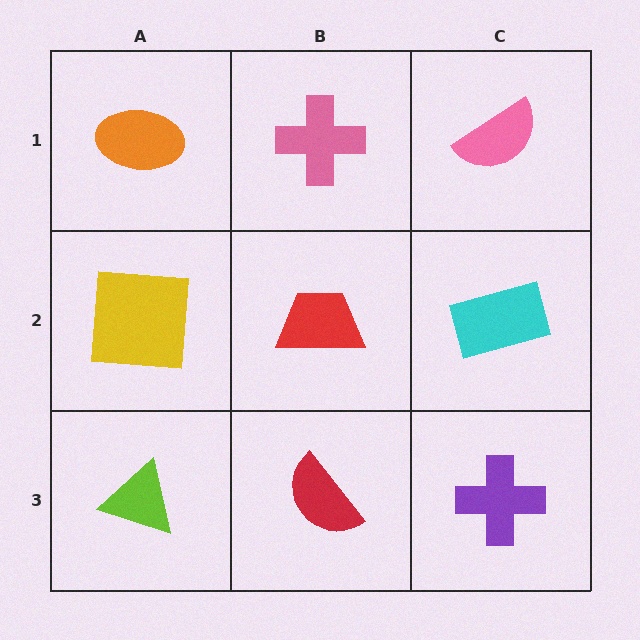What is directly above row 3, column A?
A yellow square.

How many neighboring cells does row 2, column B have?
4.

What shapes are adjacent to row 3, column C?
A cyan rectangle (row 2, column C), a red semicircle (row 3, column B).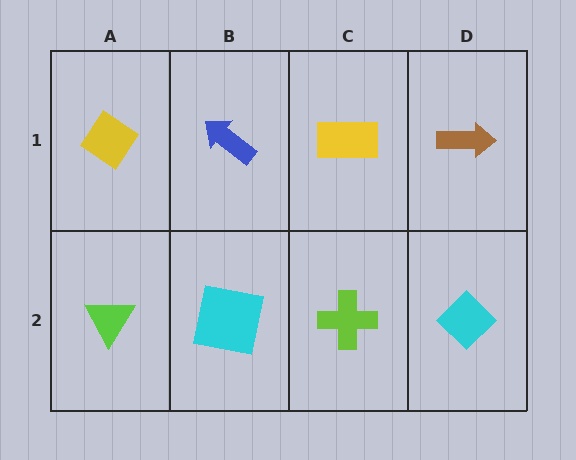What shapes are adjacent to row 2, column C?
A yellow rectangle (row 1, column C), a cyan square (row 2, column B), a cyan diamond (row 2, column D).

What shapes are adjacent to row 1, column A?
A lime triangle (row 2, column A), a blue arrow (row 1, column B).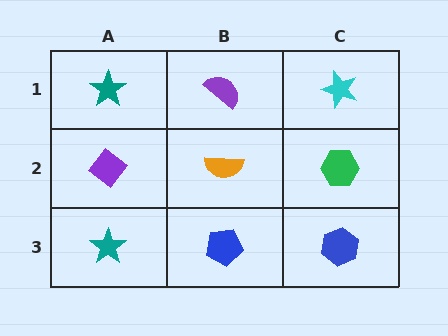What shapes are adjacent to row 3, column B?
An orange semicircle (row 2, column B), a teal star (row 3, column A), a blue hexagon (row 3, column C).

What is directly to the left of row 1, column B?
A teal star.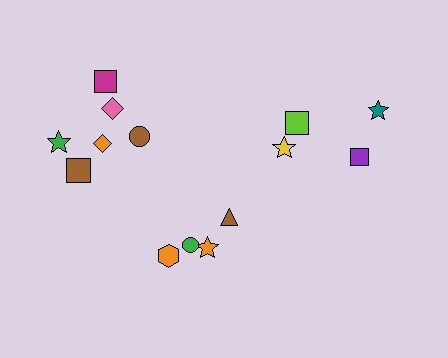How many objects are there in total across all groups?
There are 14 objects.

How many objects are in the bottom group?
There are 4 objects.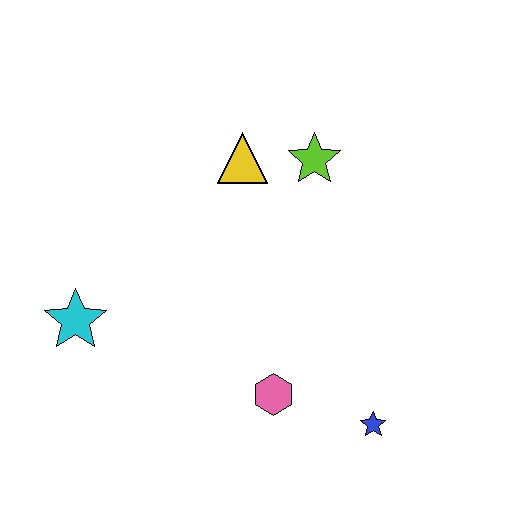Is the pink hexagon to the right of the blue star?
No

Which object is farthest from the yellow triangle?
The blue star is farthest from the yellow triangle.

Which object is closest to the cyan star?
The pink hexagon is closest to the cyan star.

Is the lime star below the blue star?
No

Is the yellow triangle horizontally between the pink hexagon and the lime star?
No